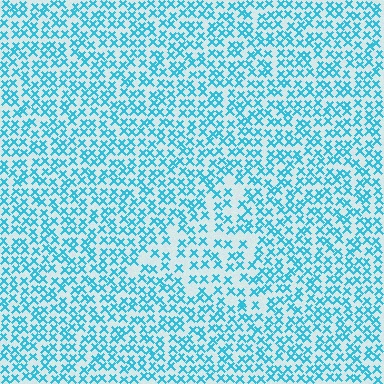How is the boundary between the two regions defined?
The boundary is defined by a change in element density (approximately 1.6x ratio). All elements are the same color, size, and shape.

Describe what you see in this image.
The image contains small cyan elements arranged at two different densities. A triangle-shaped region is visible where the elements are less densely packed than the surrounding area.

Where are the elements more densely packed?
The elements are more densely packed outside the triangle boundary.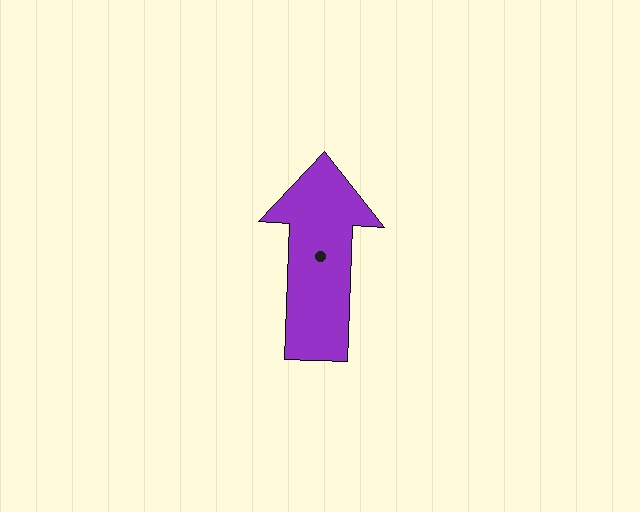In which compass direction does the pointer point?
North.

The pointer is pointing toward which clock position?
Roughly 12 o'clock.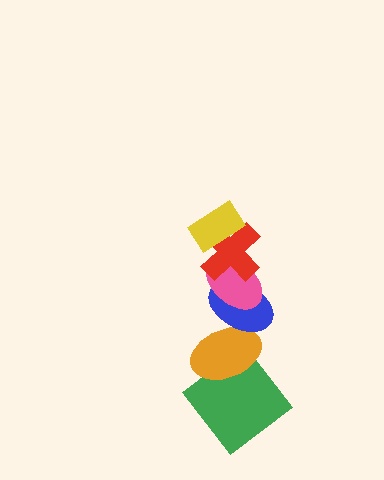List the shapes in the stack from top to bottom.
From top to bottom: the yellow rectangle, the red cross, the pink ellipse, the blue ellipse, the orange ellipse, the green diamond.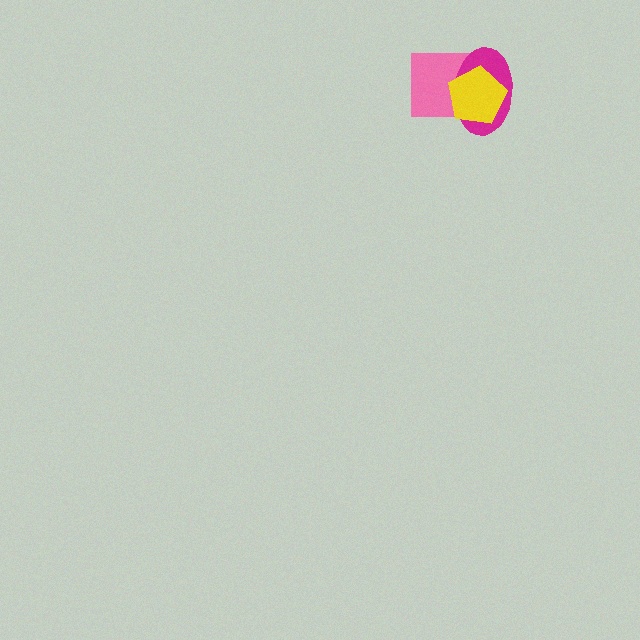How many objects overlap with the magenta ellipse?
2 objects overlap with the magenta ellipse.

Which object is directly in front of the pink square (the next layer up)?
The magenta ellipse is directly in front of the pink square.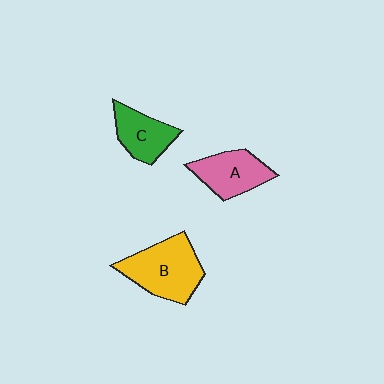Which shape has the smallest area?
Shape C (green).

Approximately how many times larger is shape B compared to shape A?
Approximately 1.4 times.